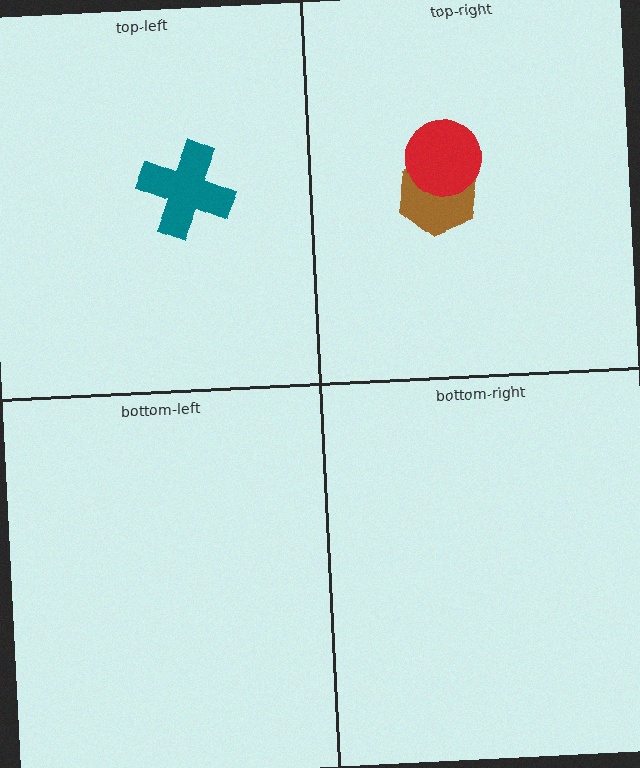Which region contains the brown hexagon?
The top-right region.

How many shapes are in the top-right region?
2.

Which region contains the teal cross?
The top-left region.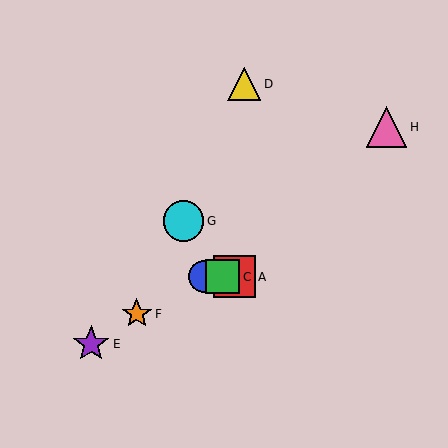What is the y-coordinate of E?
Object E is at y≈344.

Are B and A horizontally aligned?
Yes, both are at y≈277.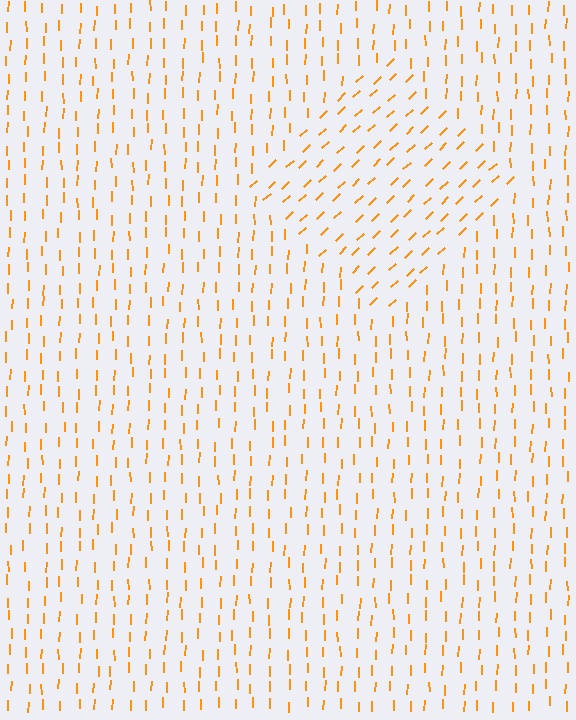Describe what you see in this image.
The image is filled with small orange line segments. A diamond region in the image has lines oriented differently from the surrounding lines, creating a visible texture boundary.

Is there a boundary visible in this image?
Yes, there is a texture boundary formed by a change in line orientation.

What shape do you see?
I see a diamond.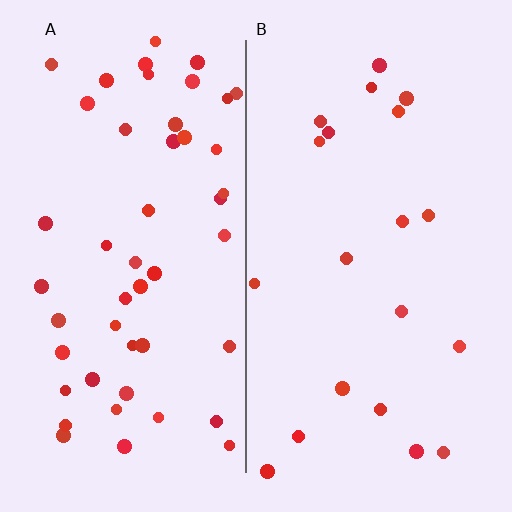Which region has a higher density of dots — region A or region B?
A (the left).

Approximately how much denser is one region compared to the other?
Approximately 2.4× — region A over region B.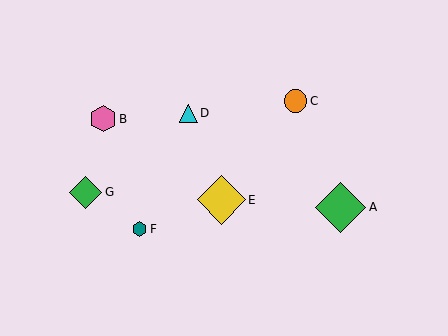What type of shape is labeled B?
Shape B is a pink hexagon.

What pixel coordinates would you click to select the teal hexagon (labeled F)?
Click at (139, 229) to select the teal hexagon F.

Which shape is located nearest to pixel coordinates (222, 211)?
The yellow diamond (labeled E) at (221, 200) is nearest to that location.